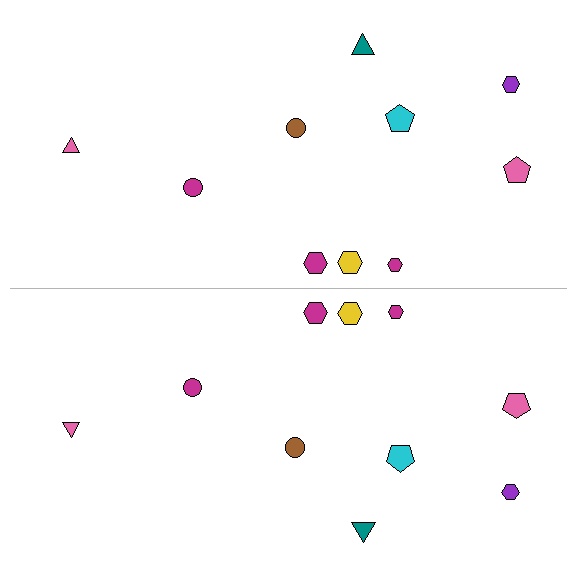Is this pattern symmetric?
Yes, this pattern has bilateral (reflection) symmetry.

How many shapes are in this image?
There are 20 shapes in this image.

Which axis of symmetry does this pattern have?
The pattern has a horizontal axis of symmetry running through the center of the image.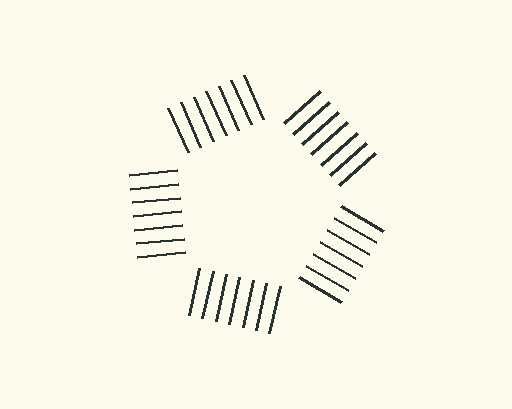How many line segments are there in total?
35 — 7 along each of the 5 edges.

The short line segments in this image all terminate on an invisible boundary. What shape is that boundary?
An illusory pentagon — the line segments terminate on its edges but no continuous stroke is drawn.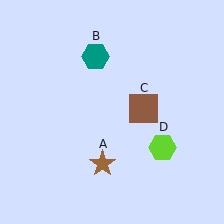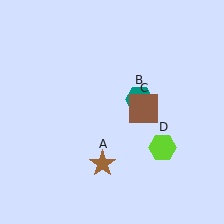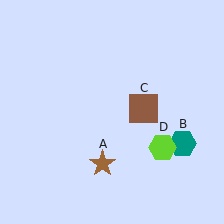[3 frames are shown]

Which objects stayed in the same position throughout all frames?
Brown star (object A) and brown square (object C) and lime hexagon (object D) remained stationary.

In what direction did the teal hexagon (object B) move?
The teal hexagon (object B) moved down and to the right.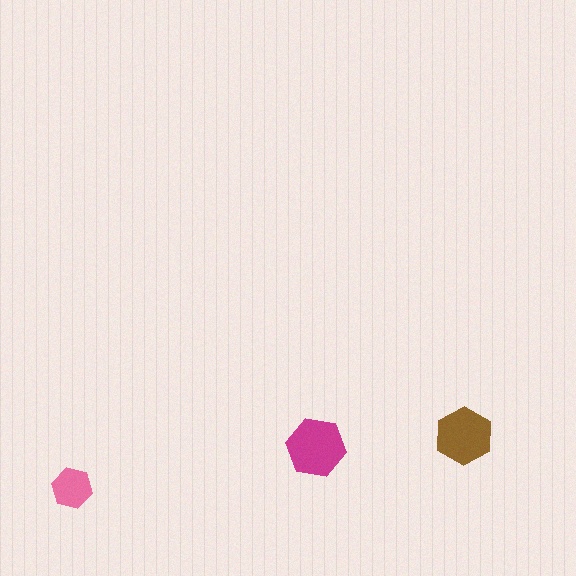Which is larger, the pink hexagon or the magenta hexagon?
The magenta one.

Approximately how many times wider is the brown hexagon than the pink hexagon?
About 1.5 times wider.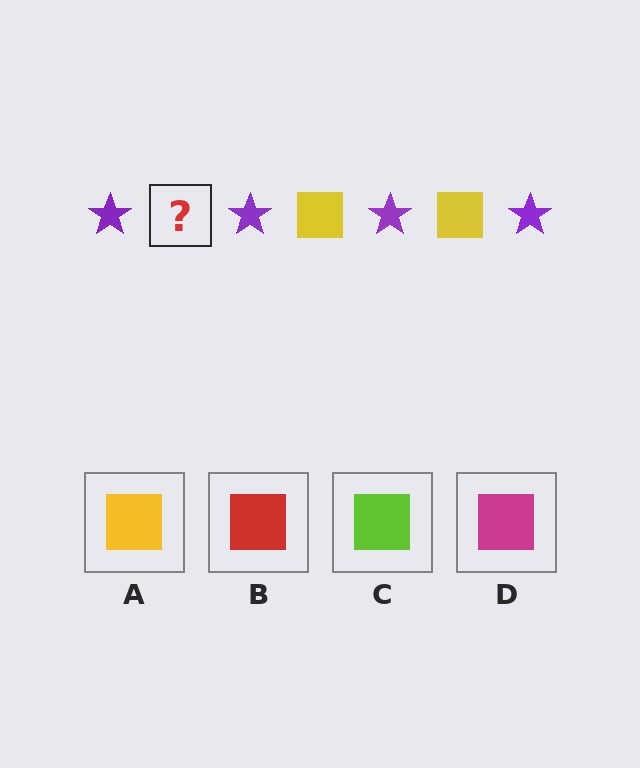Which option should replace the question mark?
Option A.